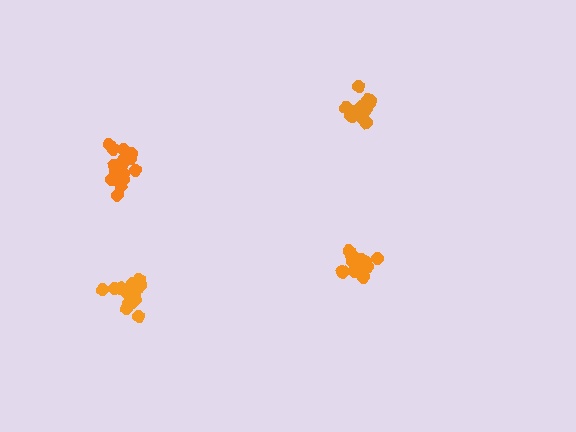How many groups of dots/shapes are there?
There are 4 groups.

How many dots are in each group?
Group 1: 14 dots, Group 2: 17 dots, Group 3: 18 dots, Group 4: 14 dots (63 total).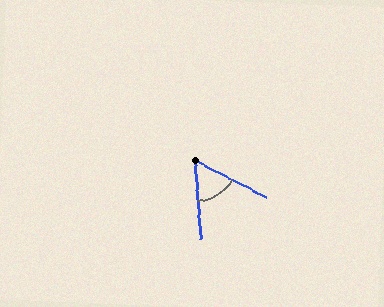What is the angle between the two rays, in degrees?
Approximately 59 degrees.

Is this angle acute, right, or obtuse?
It is acute.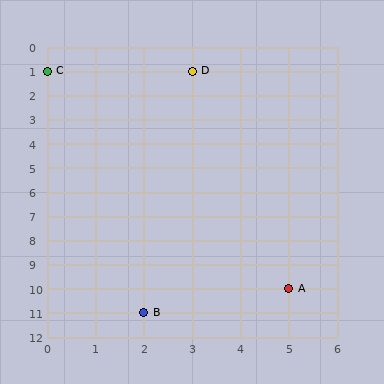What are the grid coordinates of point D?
Point D is at grid coordinates (3, 1).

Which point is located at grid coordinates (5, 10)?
Point A is at (5, 10).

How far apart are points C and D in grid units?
Points C and D are 3 columns apart.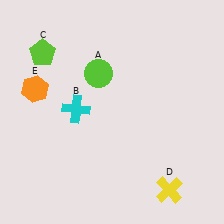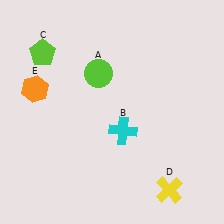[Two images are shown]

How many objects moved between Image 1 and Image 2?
1 object moved between the two images.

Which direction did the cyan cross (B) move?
The cyan cross (B) moved right.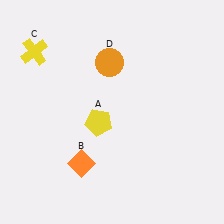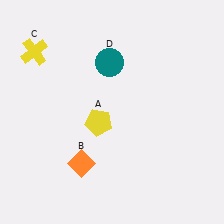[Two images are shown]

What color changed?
The circle (D) changed from orange in Image 1 to teal in Image 2.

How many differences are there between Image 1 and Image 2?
There is 1 difference between the two images.